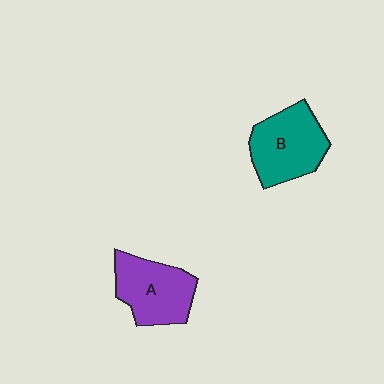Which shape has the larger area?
Shape B (teal).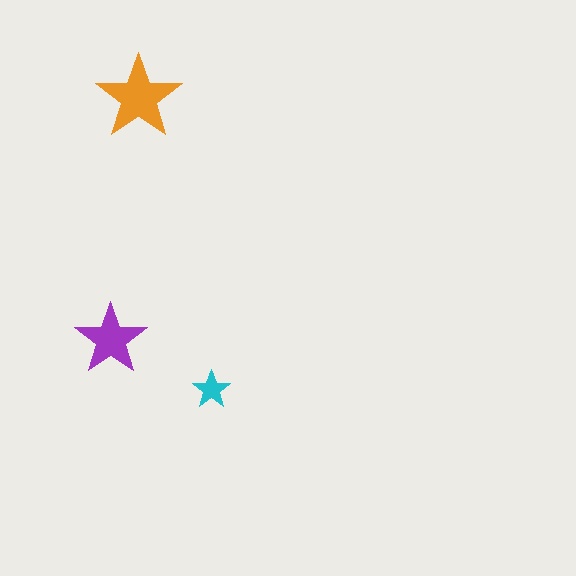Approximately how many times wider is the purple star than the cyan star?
About 2 times wider.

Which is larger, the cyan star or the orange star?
The orange one.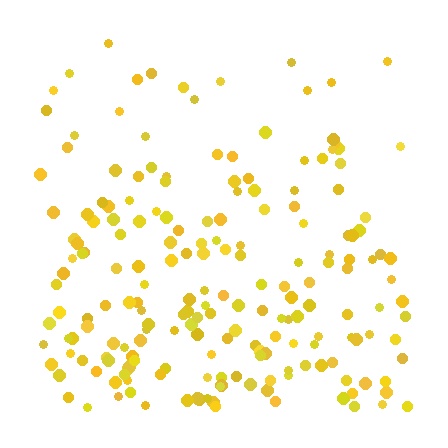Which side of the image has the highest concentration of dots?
The bottom.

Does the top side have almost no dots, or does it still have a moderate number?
Still a moderate number, just noticeably fewer than the bottom.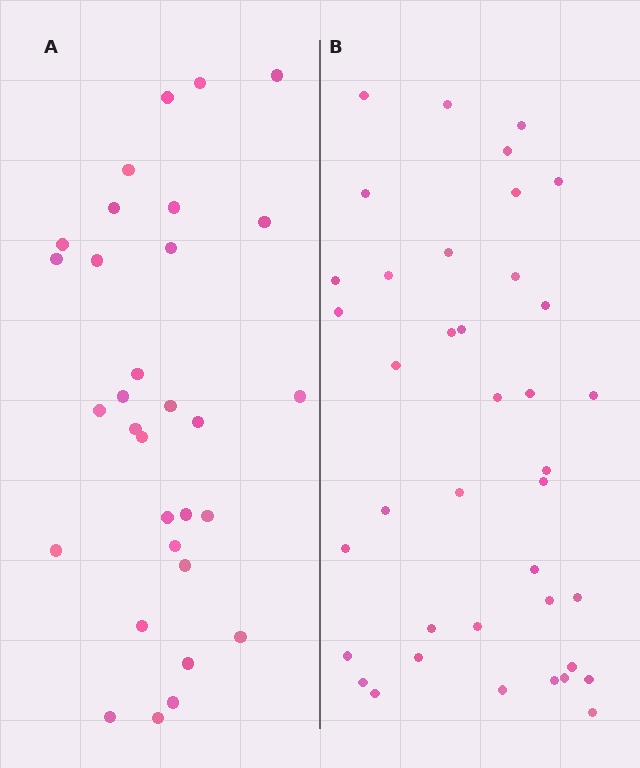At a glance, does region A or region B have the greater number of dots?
Region B (the right region) has more dots.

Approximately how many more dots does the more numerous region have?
Region B has roughly 8 or so more dots than region A.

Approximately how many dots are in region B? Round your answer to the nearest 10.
About 40 dots. (The exact count is 39, which rounds to 40.)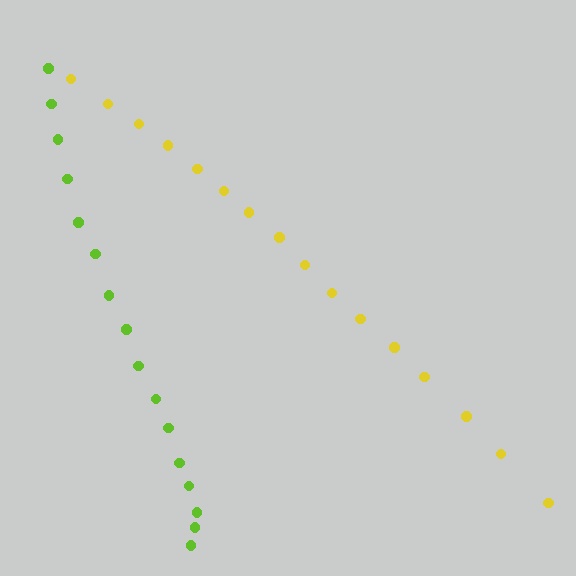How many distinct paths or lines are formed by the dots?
There are 2 distinct paths.